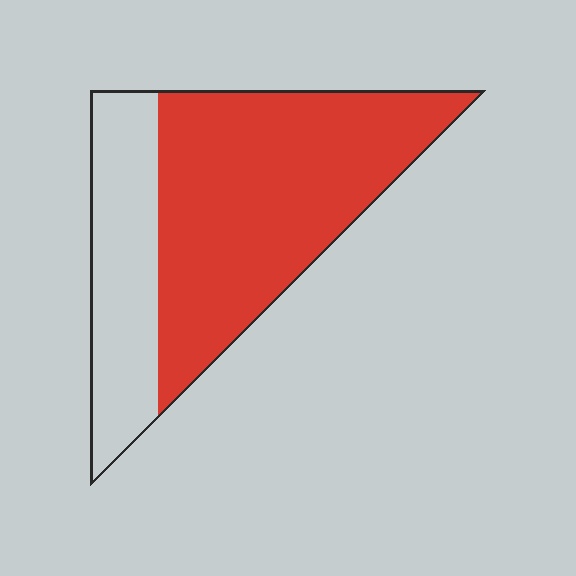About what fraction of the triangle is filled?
About two thirds (2/3).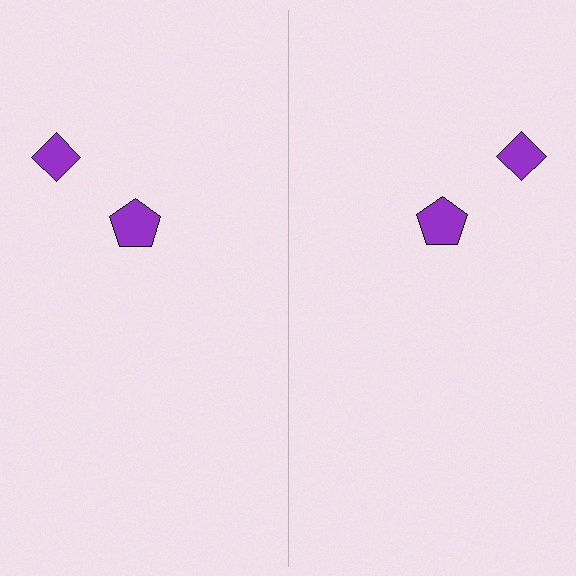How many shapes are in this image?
There are 4 shapes in this image.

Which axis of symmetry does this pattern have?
The pattern has a vertical axis of symmetry running through the center of the image.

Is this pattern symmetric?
Yes, this pattern has bilateral (reflection) symmetry.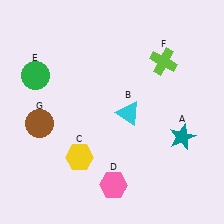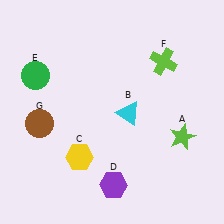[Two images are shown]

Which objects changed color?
A changed from teal to lime. D changed from pink to purple.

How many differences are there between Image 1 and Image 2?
There are 2 differences between the two images.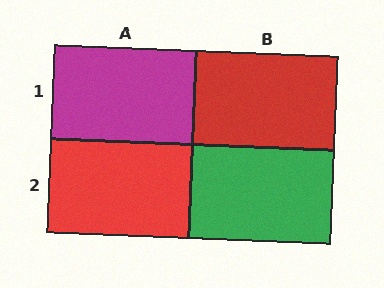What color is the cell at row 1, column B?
Red.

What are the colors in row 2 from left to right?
Red, green.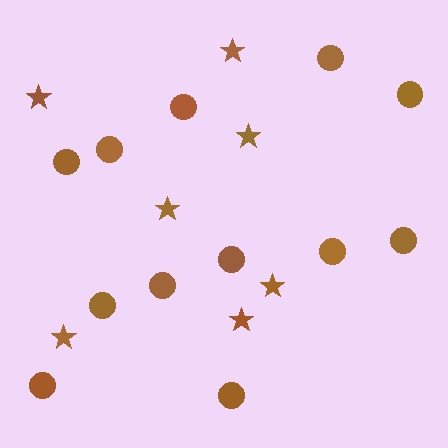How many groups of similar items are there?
There are 2 groups: one group of circles (12) and one group of stars (7).